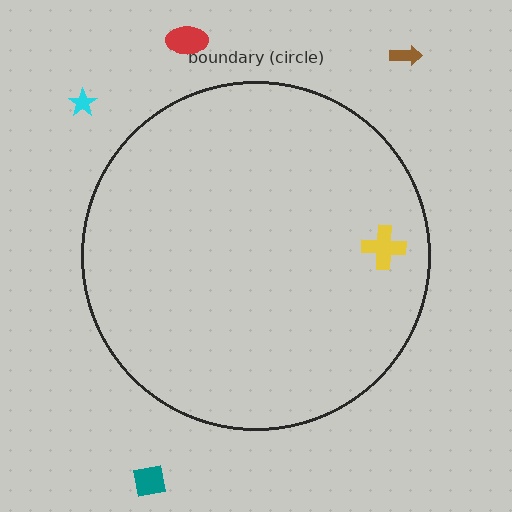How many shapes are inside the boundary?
1 inside, 4 outside.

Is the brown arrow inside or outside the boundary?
Outside.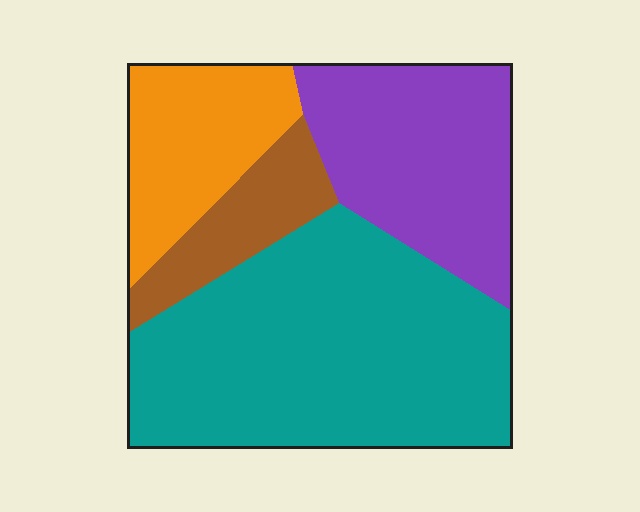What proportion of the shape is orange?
Orange takes up about one sixth (1/6) of the shape.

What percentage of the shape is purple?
Purple covers roughly 25% of the shape.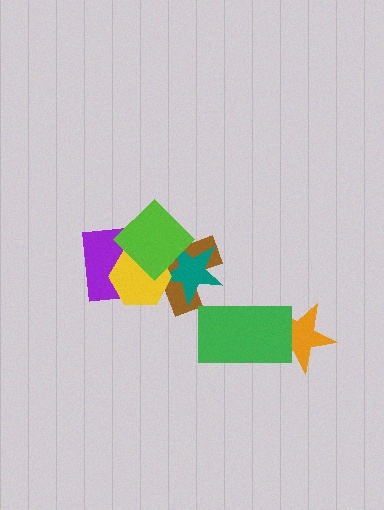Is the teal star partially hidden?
Yes, it is partially covered by another shape.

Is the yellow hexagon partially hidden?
Yes, it is partially covered by another shape.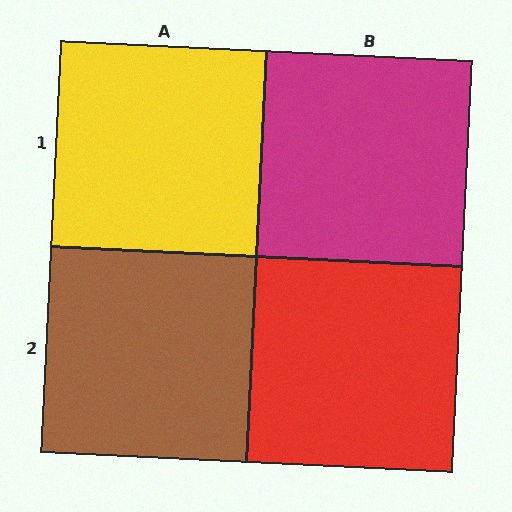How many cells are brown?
1 cell is brown.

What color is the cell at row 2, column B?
Red.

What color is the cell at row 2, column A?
Brown.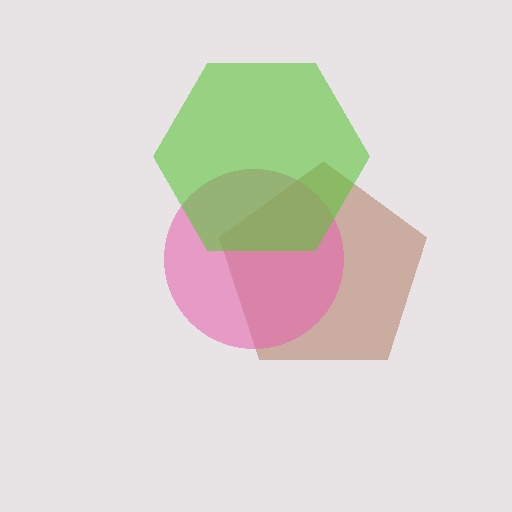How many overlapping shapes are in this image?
There are 3 overlapping shapes in the image.